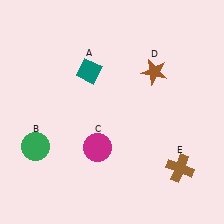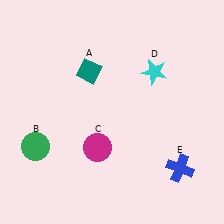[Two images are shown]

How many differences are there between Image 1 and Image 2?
There are 2 differences between the two images.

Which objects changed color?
D changed from brown to cyan. E changed from brown to blue.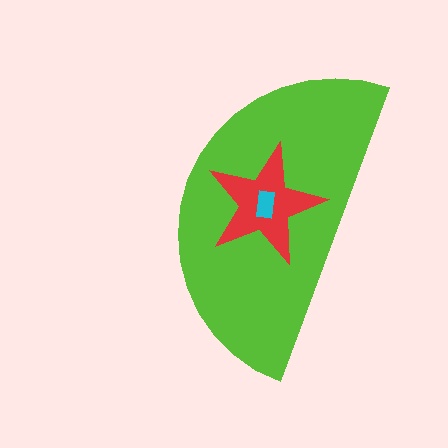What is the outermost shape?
The lime semicircle.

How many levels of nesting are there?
3.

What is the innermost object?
The cyan rectangle.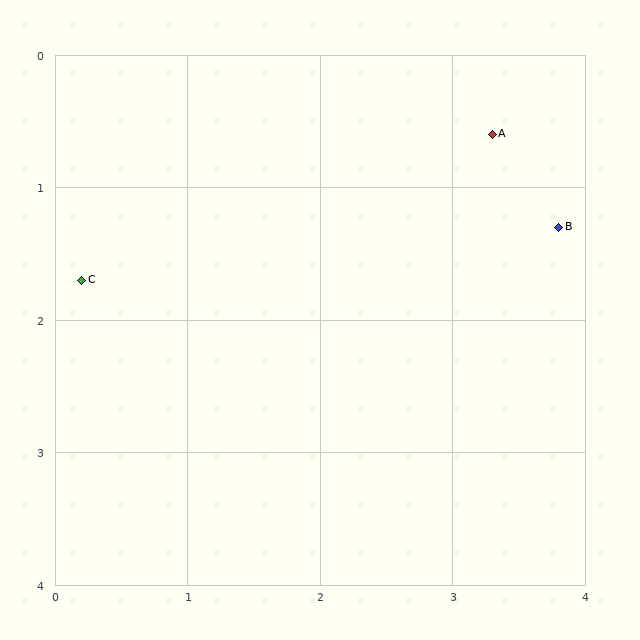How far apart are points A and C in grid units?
Points A and C are about 3.3 grid units apart.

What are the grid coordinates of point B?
Point B is at approximately (3.8, 1.3).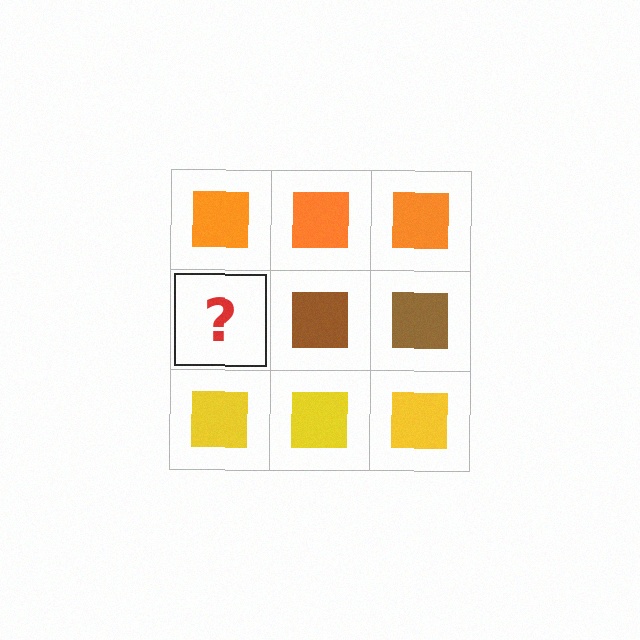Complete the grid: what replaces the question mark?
The question mark should be replaced with a brown square.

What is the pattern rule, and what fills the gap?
The rule is that each row has a consistent color. The gap should be filled with a brown square.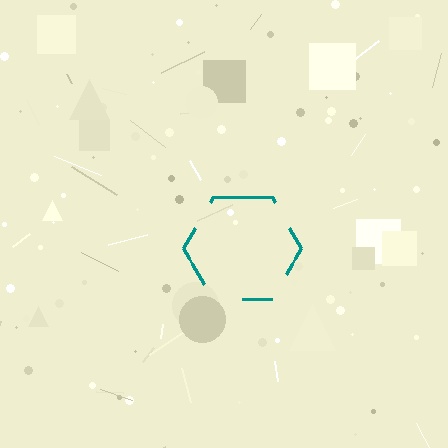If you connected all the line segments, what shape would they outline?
They would outline a hexagon.